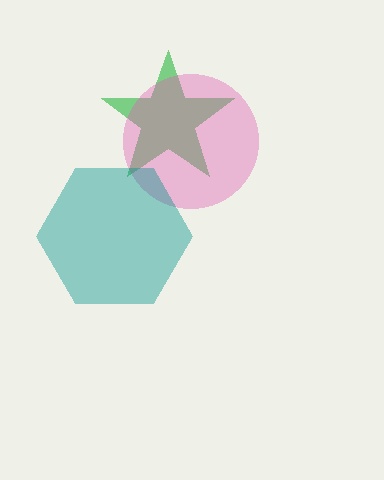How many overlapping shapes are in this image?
There are 3 overlapping shapes in the image.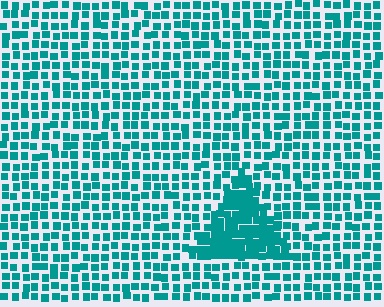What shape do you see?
I see a triangle.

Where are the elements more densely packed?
The elements are more densely packed inside the triangle boundary.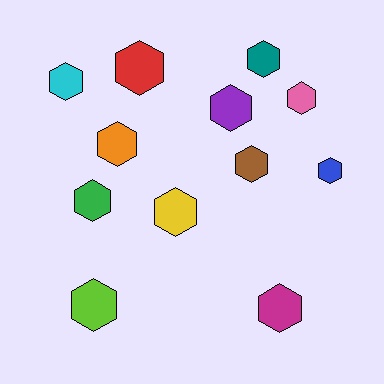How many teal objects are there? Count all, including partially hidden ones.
There is 1 teal object.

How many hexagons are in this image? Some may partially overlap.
There are 12 hexagons.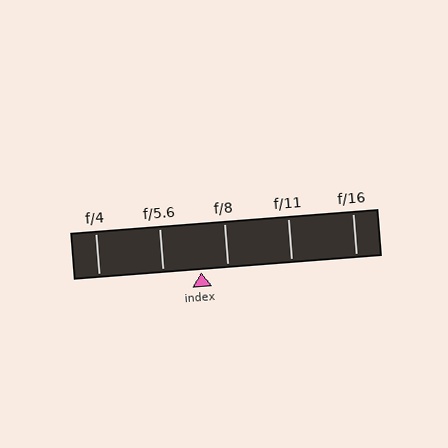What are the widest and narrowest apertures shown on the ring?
The widest aperture shown is f/4 and the narrowest is f/16.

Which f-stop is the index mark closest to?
The index mark is closest to f/8.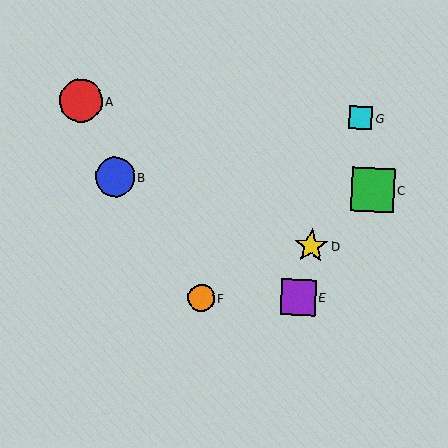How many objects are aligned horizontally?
2 objects (B, C) are aligned horizontally.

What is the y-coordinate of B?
Object B is at y≈177.